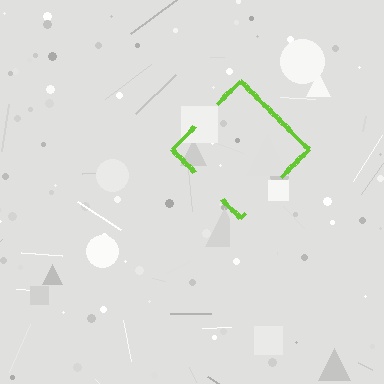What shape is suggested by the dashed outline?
The dashed outline suggests a diamond.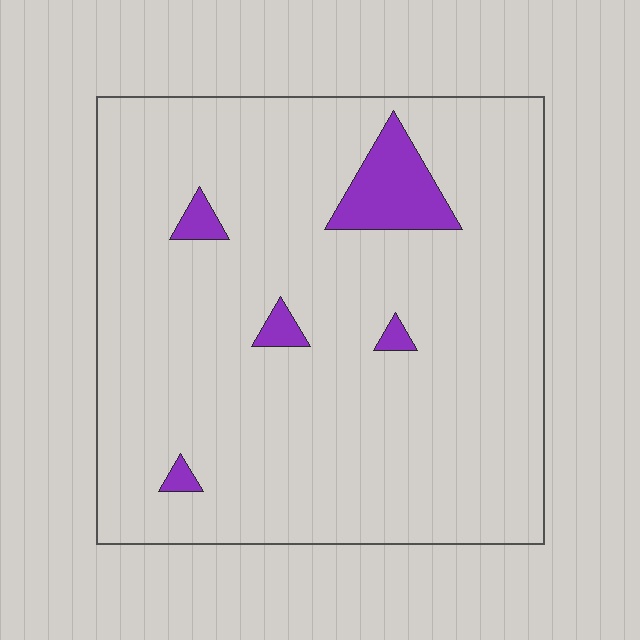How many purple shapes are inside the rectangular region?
5.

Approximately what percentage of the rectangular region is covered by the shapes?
Approximately 5%.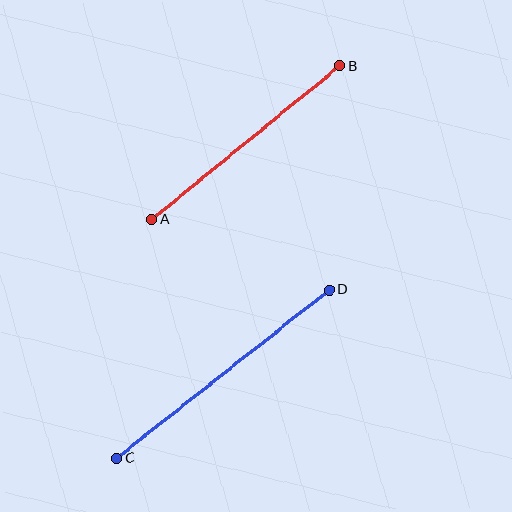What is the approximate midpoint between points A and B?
The midpoint is at approximately (246, 143) pixels.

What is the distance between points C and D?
The distance is approximately 271 pixels.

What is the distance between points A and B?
The distance is approximately 243 pixels.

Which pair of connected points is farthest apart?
Points C and D are farthest apart.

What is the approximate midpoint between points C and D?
The midpoint is at approximately (223, 374) pixels.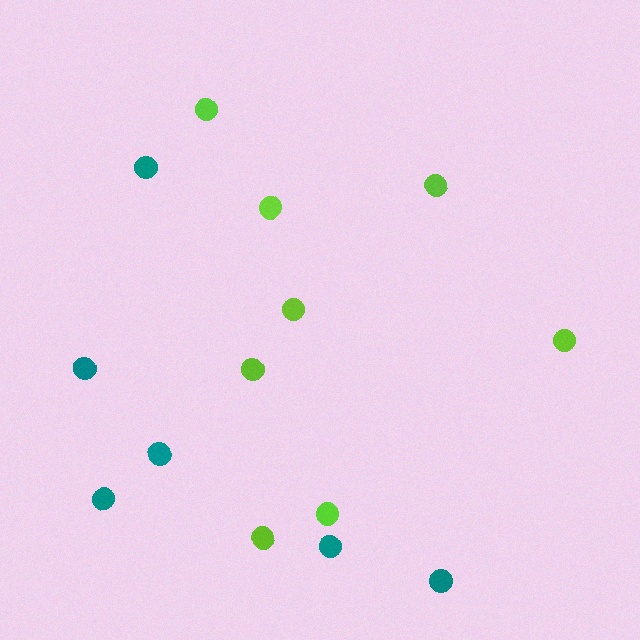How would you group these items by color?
There are 2 groups: one group of lime circles (8) and one group of teal circles (6).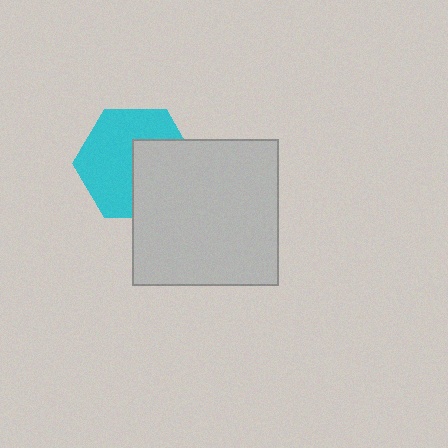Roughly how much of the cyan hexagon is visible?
About half of it is visible (roughly 59%).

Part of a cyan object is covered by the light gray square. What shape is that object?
It is a hexagon.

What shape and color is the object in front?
The object in front is a light gray square.